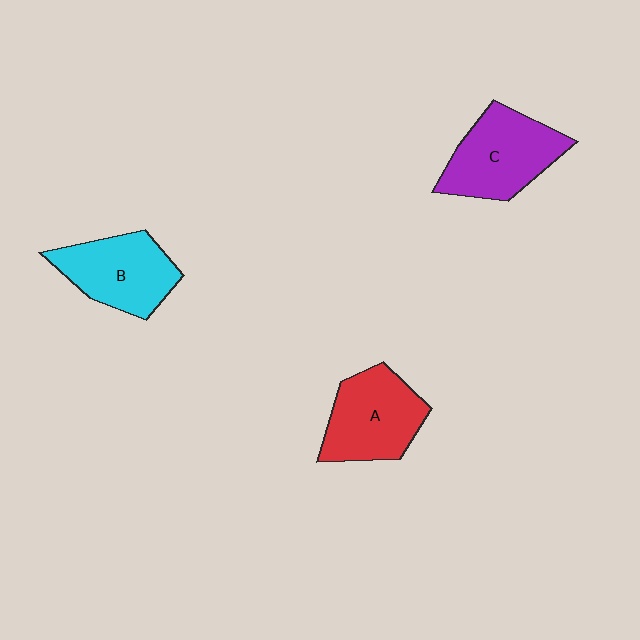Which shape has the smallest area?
Shape B (cyan).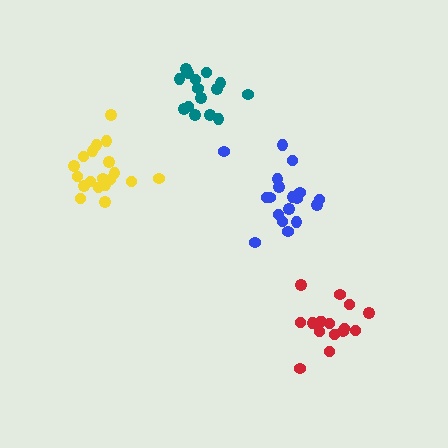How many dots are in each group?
Group 1: 16 dots, Group 2: 18 dots, Group 3: 19 dots, Group 4: 15 dots (68 total).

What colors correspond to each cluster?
The clusters are colored: red, blue, yellow, teal.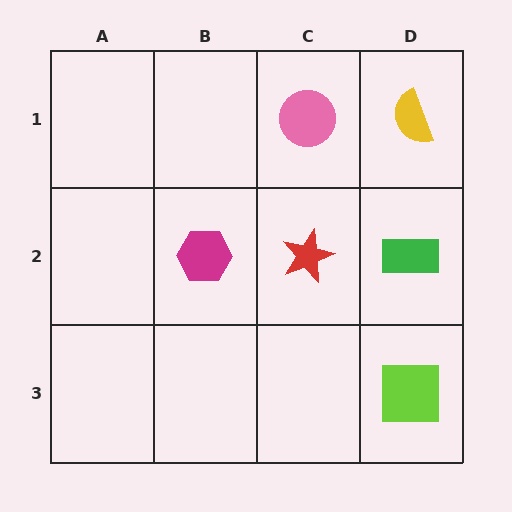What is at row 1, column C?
A pink circle.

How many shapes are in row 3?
1 shape.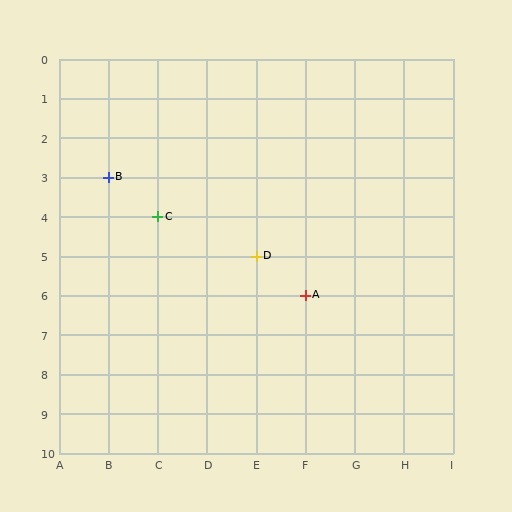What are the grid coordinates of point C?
Point C is at grid coordinates (C, 4).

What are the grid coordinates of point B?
Point B is at grid coordinates (B, 3).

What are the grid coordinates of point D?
Point D is at grid coordinates (E, 5).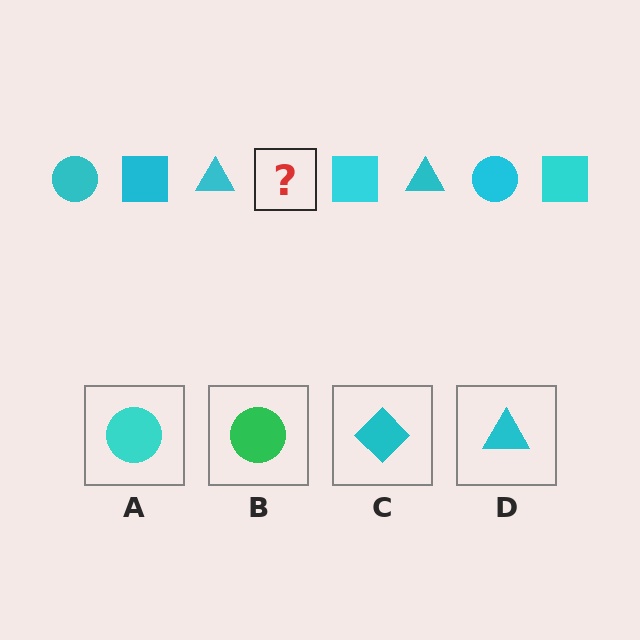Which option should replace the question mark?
Option A.